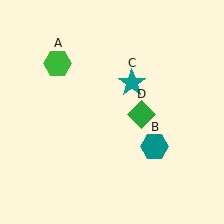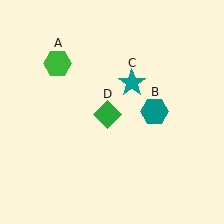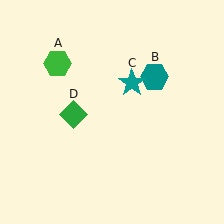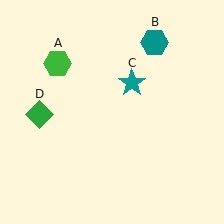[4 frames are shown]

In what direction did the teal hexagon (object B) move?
The teal hexagon (object B) moved up.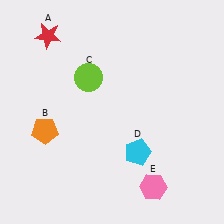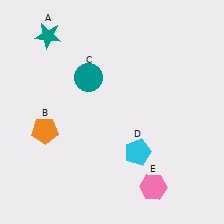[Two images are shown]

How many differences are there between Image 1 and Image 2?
There are 2 differences between the two images.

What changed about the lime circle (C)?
In Image 1, C is lime. In Image 2, it changed to teal.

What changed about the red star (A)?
In Image 1, A is red. In Image 2, it changed to teal.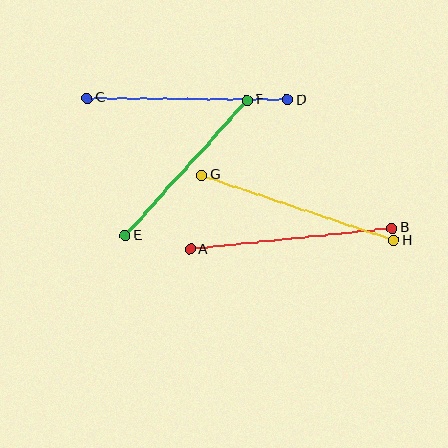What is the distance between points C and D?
The distance is approximately 200 pixels.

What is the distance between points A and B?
The distance is approximately 203 pixels.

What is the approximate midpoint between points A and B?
The midpoint is at approximately (291, 239) pixels.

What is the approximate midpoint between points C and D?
The midpoint is at approximately (187, 99) pixels.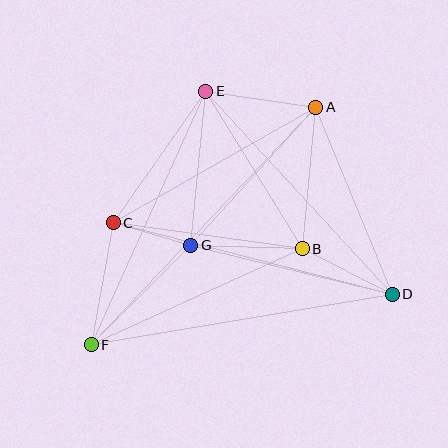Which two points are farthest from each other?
Points A and F are farthest from each other.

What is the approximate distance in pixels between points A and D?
The distance between A and D is approximately 202 pixels.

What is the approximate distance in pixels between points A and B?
The distance between A and B is approximately 142 pixels.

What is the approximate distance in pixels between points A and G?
The distance between A and G is approximately 187 pixels.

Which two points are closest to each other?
Points C and G are closest to each other.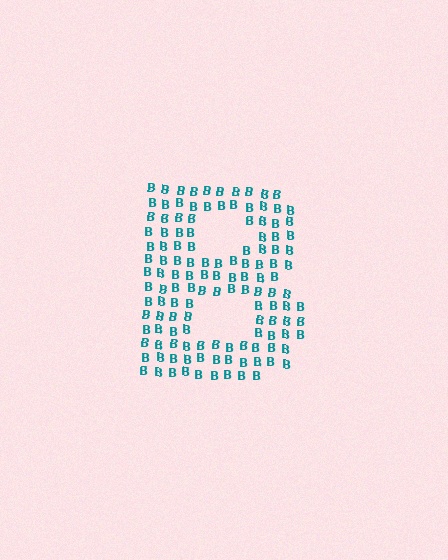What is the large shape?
The large shape is the letter B.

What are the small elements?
The small elements are letter B's.